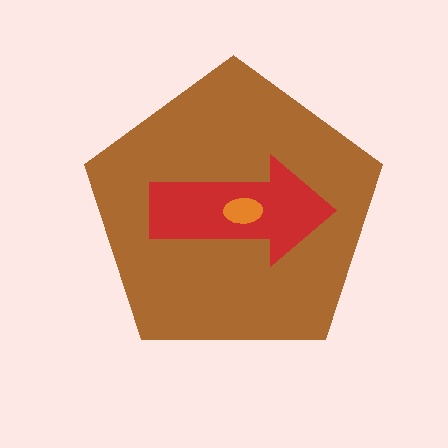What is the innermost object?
The orange ellipse.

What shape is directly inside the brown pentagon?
The red arrow.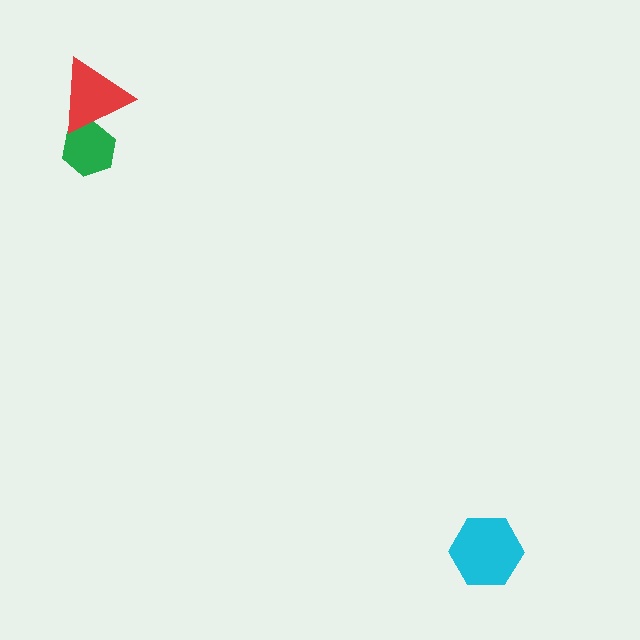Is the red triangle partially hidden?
No, no other shape covers it.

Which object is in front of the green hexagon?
The red triangle is in front of the green hexagon.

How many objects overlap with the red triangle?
1 object overlaps with the red triangle.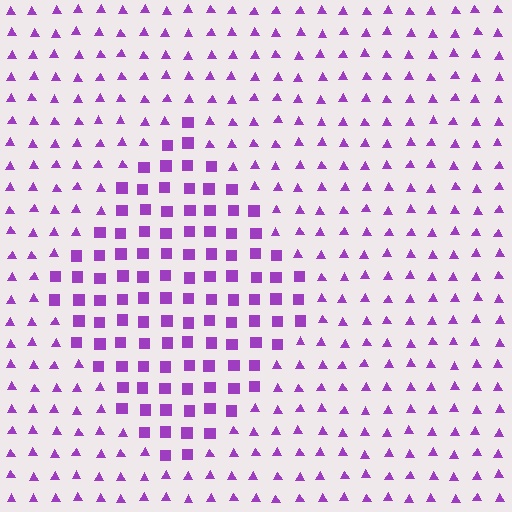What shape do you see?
I see a diamond.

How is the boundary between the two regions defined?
The boundary is defined by a change in element shape: squares inside vs. triangles outside. All elements share the same color and spacing.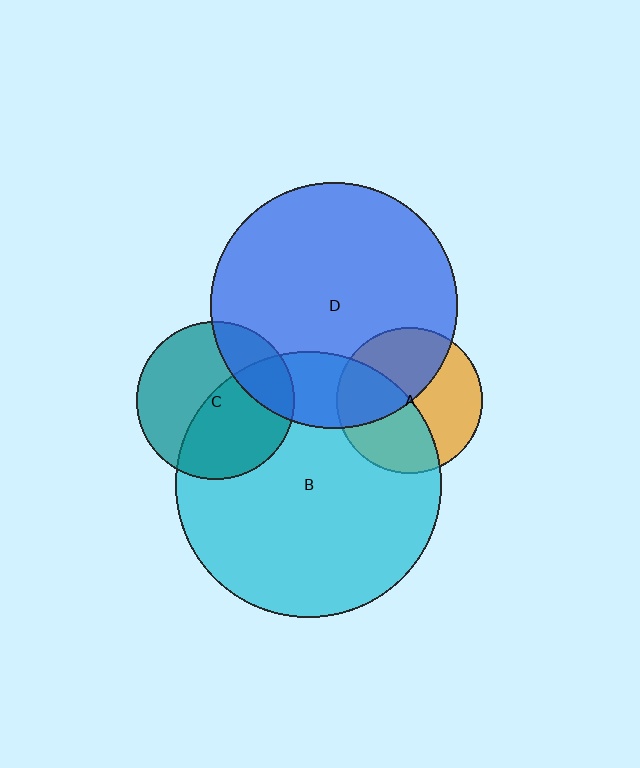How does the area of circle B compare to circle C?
Approximately 2.8 times.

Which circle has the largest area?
Circle B (cyan).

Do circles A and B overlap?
Yes.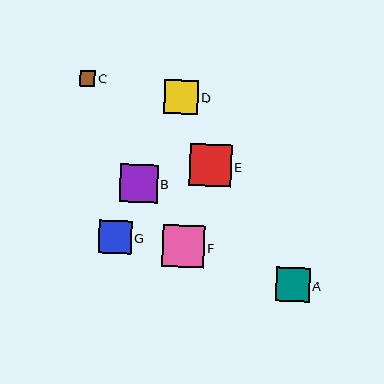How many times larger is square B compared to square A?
Square B is approximately 1.1 times the size of square A.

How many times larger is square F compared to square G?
Square F is approximately 1.3 times the size of square G.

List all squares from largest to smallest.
From largest to smallest: F, E, B, D, A, G, C.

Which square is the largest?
Square F is the largest with a size of approximately 42 pixels.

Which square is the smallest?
Square C is the smallest with a size of approximately 16 pixels.